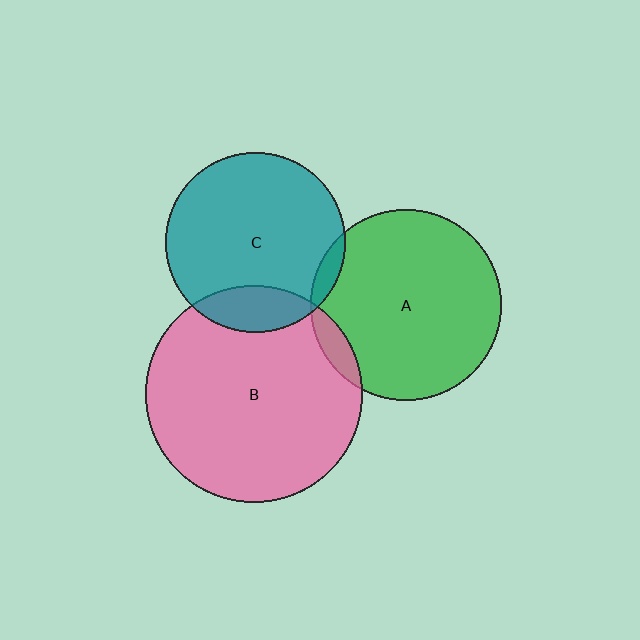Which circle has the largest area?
Circle B (pink).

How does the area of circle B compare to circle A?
Approximately 1.3 times.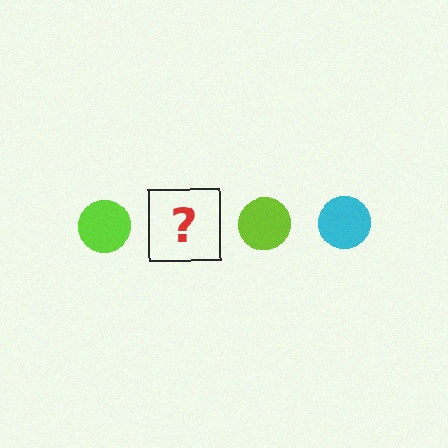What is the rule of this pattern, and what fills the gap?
The rule is that the pattern cycles through lime, cyan circles. The gap should be filled with a cyan circle.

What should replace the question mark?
The question mark should be replaced with a cyan circle.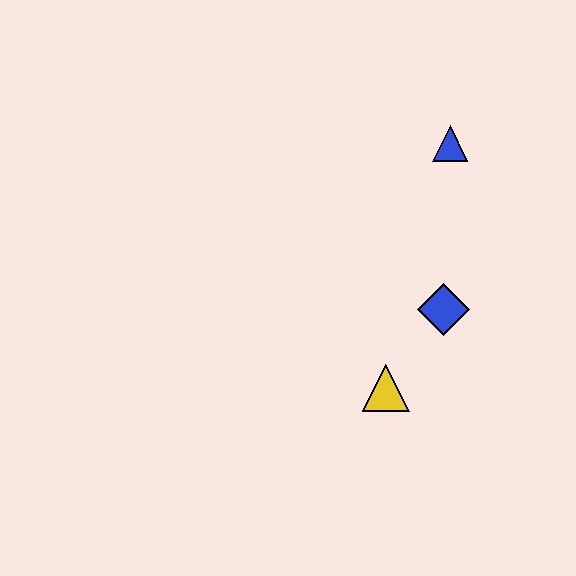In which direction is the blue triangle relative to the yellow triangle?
The blue triangle is above the yellow triangle.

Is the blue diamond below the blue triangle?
Yes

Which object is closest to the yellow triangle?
The blue diamond is closest to the yellow triangle.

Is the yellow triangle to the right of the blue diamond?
No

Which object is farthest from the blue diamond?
The blue triangle is farthest from the blue diamond.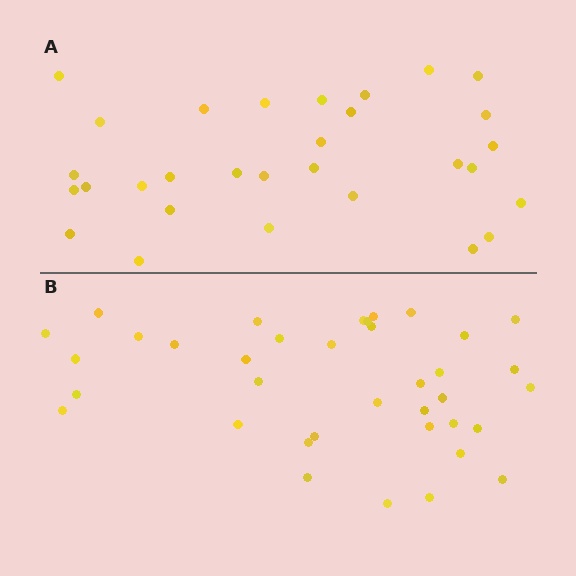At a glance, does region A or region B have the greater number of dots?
Region B (the bottom region) has more dots.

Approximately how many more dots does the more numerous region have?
Region B has roughly 8 or so more dots than region A.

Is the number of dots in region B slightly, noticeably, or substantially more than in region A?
Region B has only slightly more — the two regions are fairly close. The ratio is roughly 1.2 to 1.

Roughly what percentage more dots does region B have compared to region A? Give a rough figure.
About 25% more.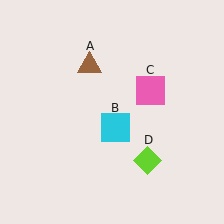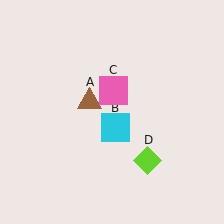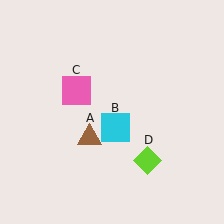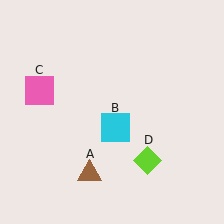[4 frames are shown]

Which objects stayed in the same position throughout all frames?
Cyan square (object B) and lime diamond (object D) remained stationary.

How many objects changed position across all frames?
2 objects changed position: brown triangle (object A), pink square (object C).